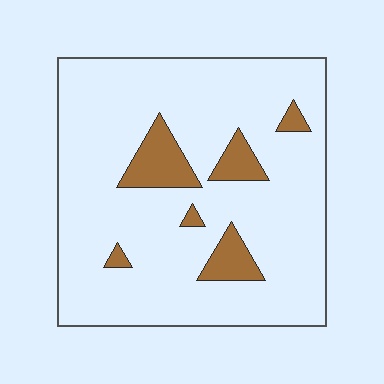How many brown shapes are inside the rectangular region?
6.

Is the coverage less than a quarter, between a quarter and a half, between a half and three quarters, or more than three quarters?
Less than a quarter.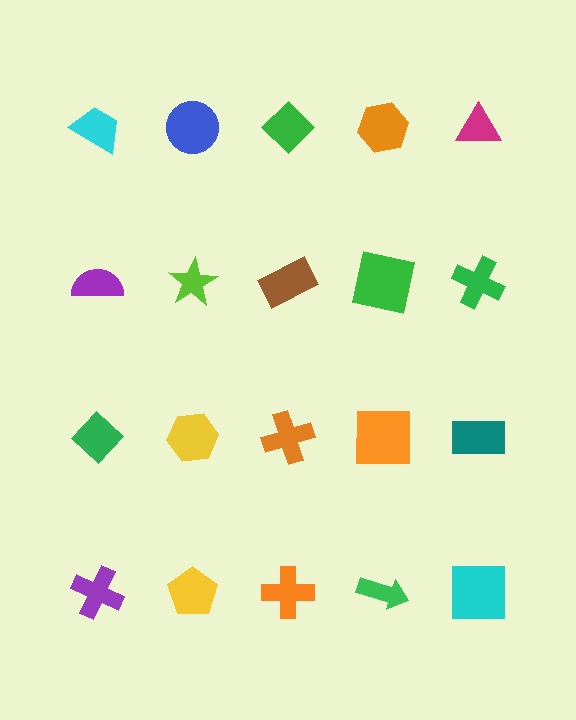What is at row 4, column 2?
A yellow pentagon.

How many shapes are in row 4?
5 shapes.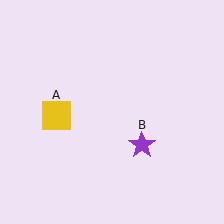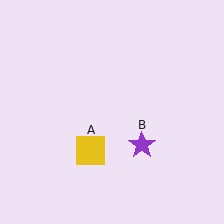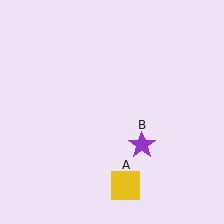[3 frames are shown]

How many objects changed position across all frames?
1 object changed position: yellow square (object A).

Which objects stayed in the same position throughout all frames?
Purple star (object B) remained stationary.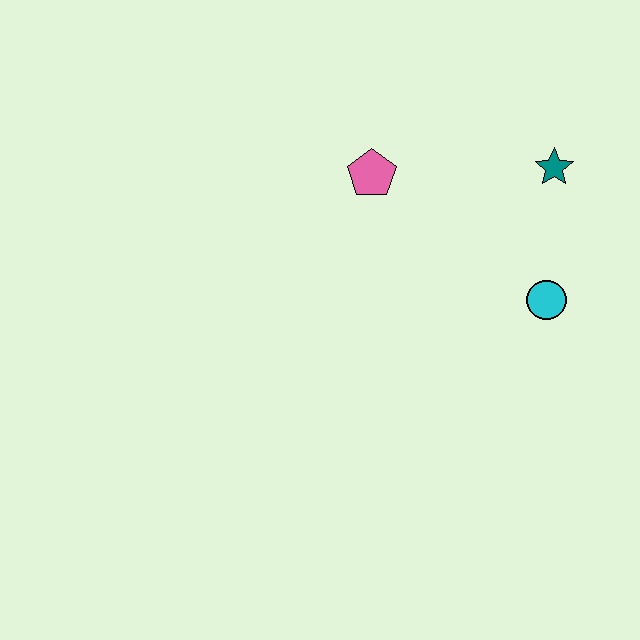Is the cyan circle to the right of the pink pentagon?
Yes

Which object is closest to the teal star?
The cyan circle is closest to the teal star.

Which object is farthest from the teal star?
The pink pentagon is farthest from the teal star.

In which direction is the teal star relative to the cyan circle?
The teal star is above the cyan circle.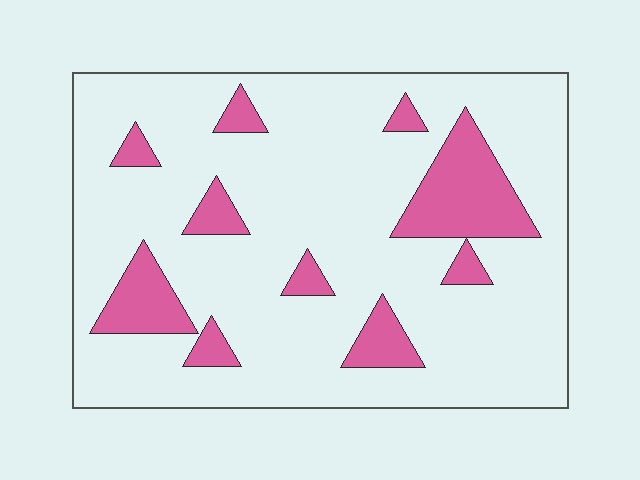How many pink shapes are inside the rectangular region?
10.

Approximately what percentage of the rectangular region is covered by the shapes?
Approximately 15%.